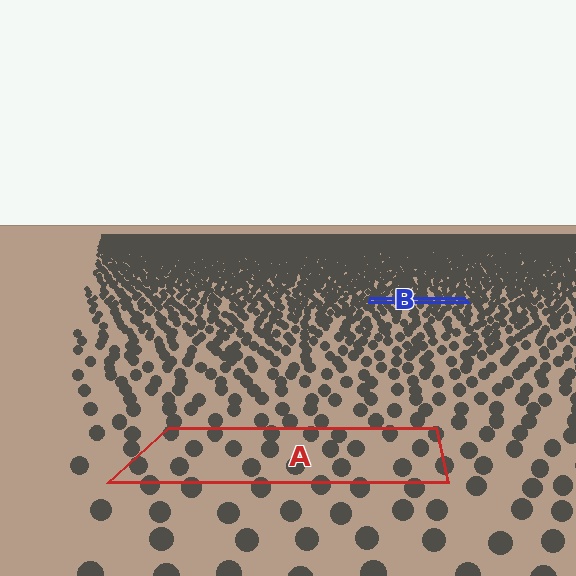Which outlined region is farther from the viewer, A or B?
Region B is farther from the viewer — the texture elements inside it appear smaller and more densely packed.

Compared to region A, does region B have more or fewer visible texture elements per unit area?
Region B has more texture elements per unit area — they are packed more densely because it is farther away.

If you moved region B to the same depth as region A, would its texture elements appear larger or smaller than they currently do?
They would appear larger. At a closer depth, the same texture elements are projected at a bigger on-screen size.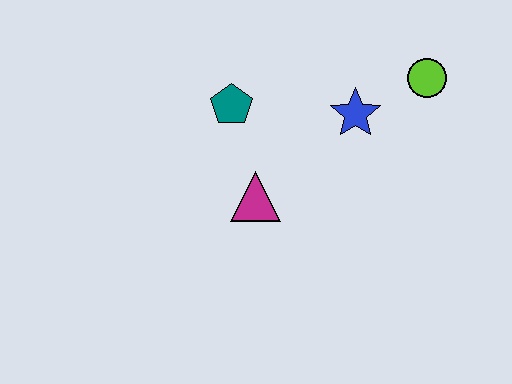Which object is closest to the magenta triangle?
The teal pentagon is closest to the magenta triangle.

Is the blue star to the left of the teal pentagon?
No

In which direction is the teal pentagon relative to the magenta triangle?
The teal pentagon is above the magenta triangle.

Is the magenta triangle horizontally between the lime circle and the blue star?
No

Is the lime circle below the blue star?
No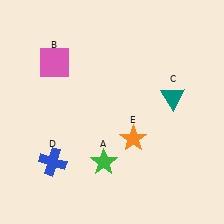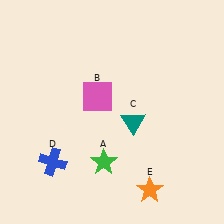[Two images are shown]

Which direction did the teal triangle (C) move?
The teal triangle (C) moved left.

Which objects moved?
The objects that moved are: the pink square (B), the teal triangle (C), the orange star (E).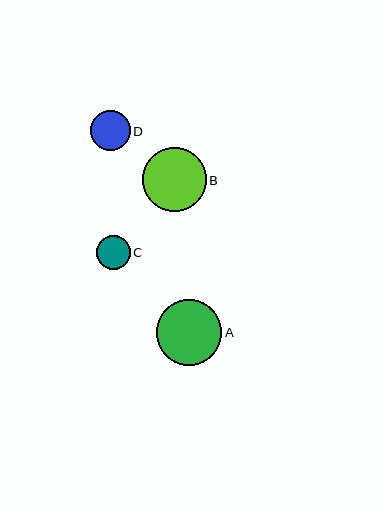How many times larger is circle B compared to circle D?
Circle B is approximately 1.6 times the size of circle D.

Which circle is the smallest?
Circle C is the smallest with a size of approximately 34 pixels.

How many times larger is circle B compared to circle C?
Circle B is approximately 1.9 times the size of circle C.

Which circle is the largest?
Circle A is the largest with a size of approximately 66 pixels.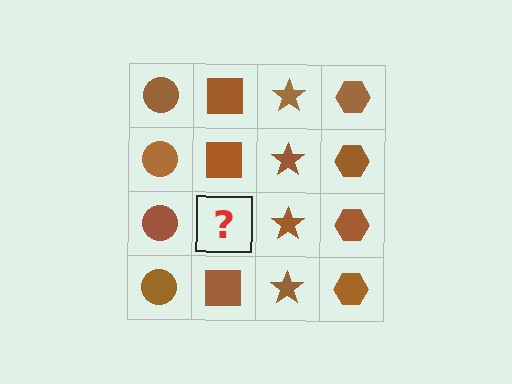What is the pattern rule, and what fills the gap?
The rule is that each column has a consistent shape. The gap should be filled with a brown square.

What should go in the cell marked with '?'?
The missing cell should contain a brown square.